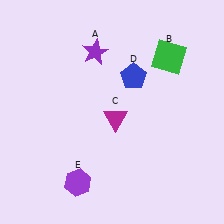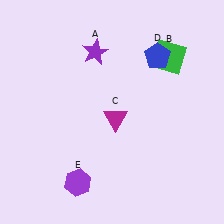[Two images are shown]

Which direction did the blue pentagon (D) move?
The blue pentagon (D) moved right.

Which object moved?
The blue pentagon (D) moved right.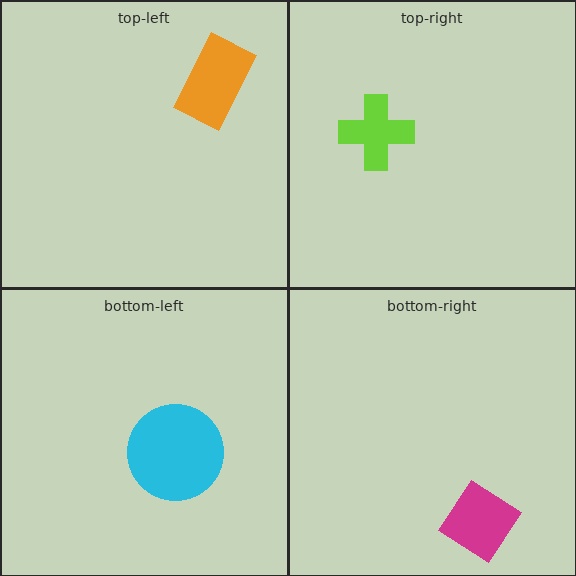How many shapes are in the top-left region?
1.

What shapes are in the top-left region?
The orange rectangle.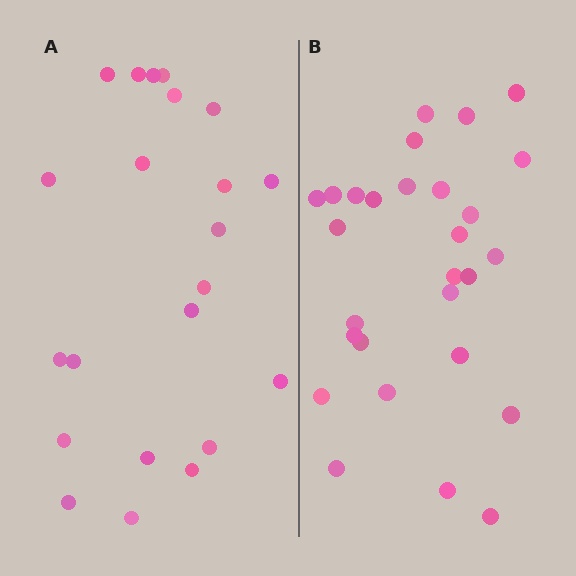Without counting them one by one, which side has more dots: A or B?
Region B (the right region) has more dots.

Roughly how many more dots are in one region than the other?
Region B has about 6 more dots than region A.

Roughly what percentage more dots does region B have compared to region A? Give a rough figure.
About 25% more.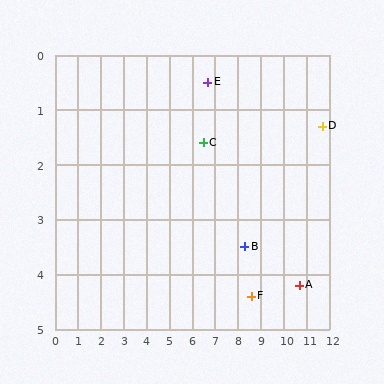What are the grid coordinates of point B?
Point B is at approximately (8.3, 3.5).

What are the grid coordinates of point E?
Point E is at approximately (6.7, 0.5).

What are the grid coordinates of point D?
Point D is at approximately (11.7, 1.3).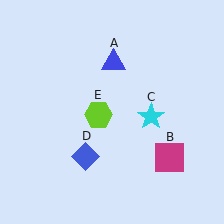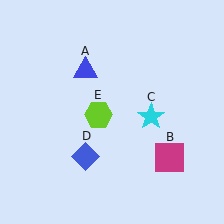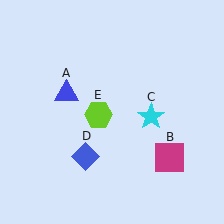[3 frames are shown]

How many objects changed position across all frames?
1 object changed position: blue triangle (object A).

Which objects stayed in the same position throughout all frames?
Magenta square (object B) and cyan star (object C) and blue diamond (object D) and lime hexagon (object E) remained stationary.